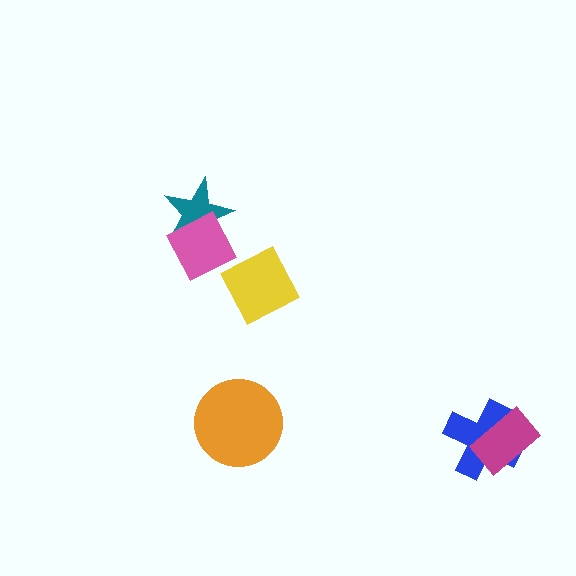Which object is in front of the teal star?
The pink diamond is in front of the teal star.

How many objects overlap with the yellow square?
0 objects overlap with the yellow square.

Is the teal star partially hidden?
Yes, it is partially covered by another shape.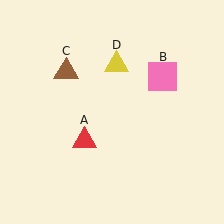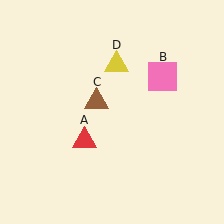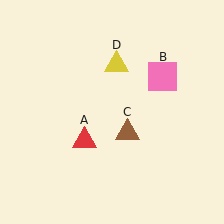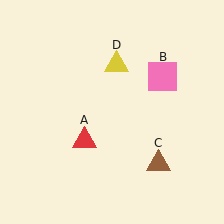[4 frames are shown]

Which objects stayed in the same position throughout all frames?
Red triangle (object A) and pink square (object B) and yellow triangle (object D) remained stationary.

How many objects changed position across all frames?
1 object changed position: brown triangle (object C).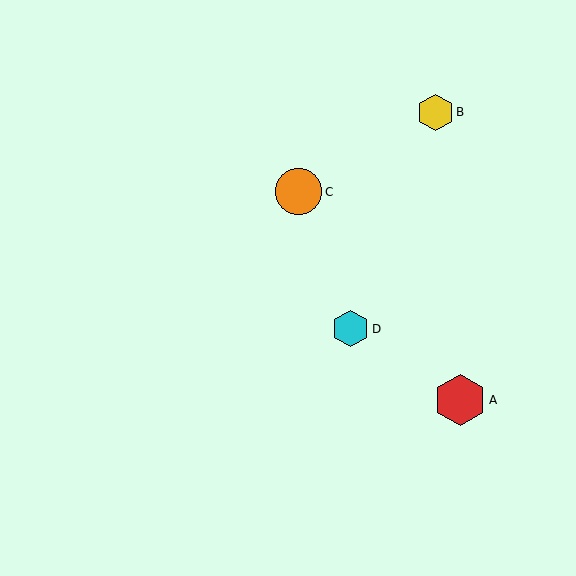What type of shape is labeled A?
Shape A is a red hexagon.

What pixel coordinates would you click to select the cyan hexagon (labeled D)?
Click at (351, 329) to select the cyan hexagon D.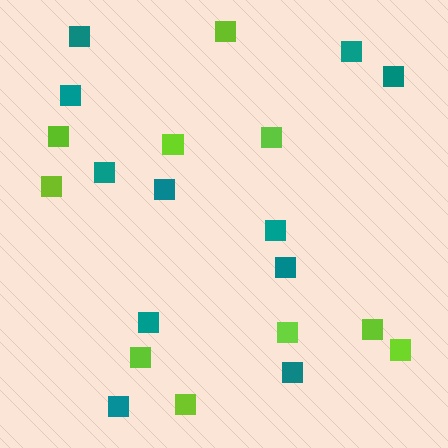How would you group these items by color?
There are 2 groups: one group of lime squares (10) and one group of teal squares (11).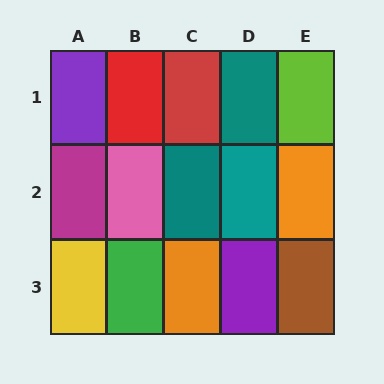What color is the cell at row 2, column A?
Magenta.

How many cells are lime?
1 cell is lime.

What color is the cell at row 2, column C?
Teal.